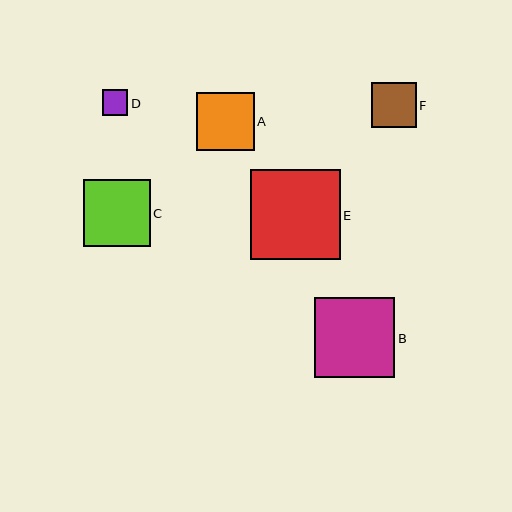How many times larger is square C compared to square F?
Square C is approximately 1.5 times the size of square F.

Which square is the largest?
Square E is the largest with a size of approximately 90 pixels.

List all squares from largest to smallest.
From largest to smallest: E, B, C, A, F, D.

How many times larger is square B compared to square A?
Square B is approximately 1.4 times the size of square A.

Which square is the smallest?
Square D is the smallest with a size of approximately 25 pixels.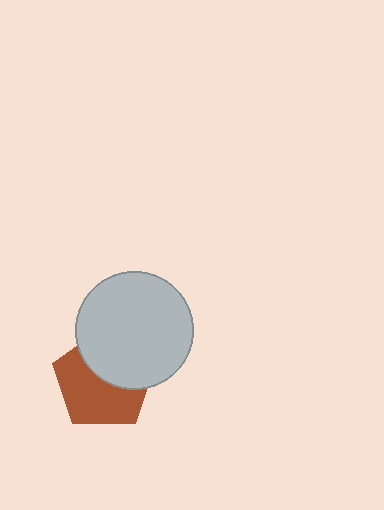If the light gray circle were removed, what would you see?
You would see the complete brown pentagon.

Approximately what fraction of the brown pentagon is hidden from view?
Roughly 43% of the brown pentagon is hidden behind the light gray circle.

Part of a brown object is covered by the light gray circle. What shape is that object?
It is a pentagon.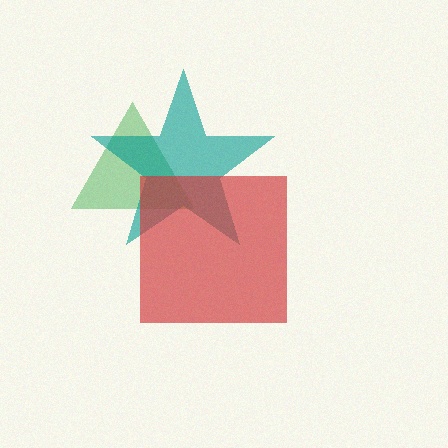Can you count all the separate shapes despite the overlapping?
Yes, there are 3 separate shapes.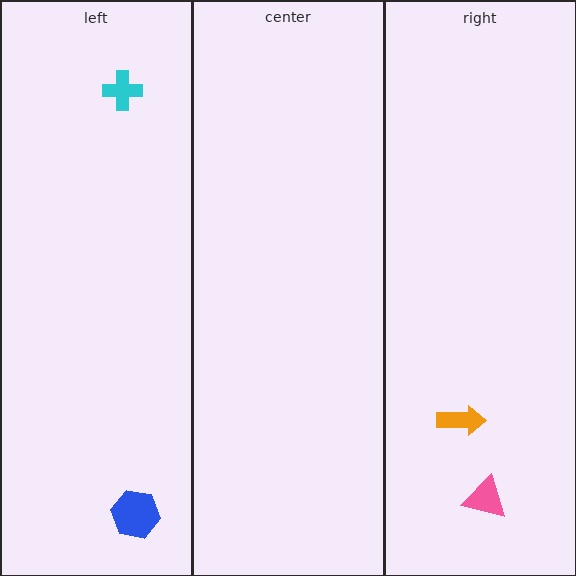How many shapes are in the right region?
2.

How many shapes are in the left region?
2.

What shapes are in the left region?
The cyan cross, the blue hexagon.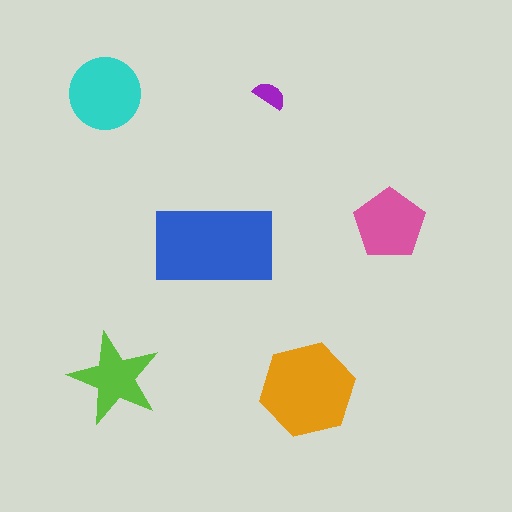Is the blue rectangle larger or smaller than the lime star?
Larger.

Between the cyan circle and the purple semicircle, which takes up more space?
The cyan circle.